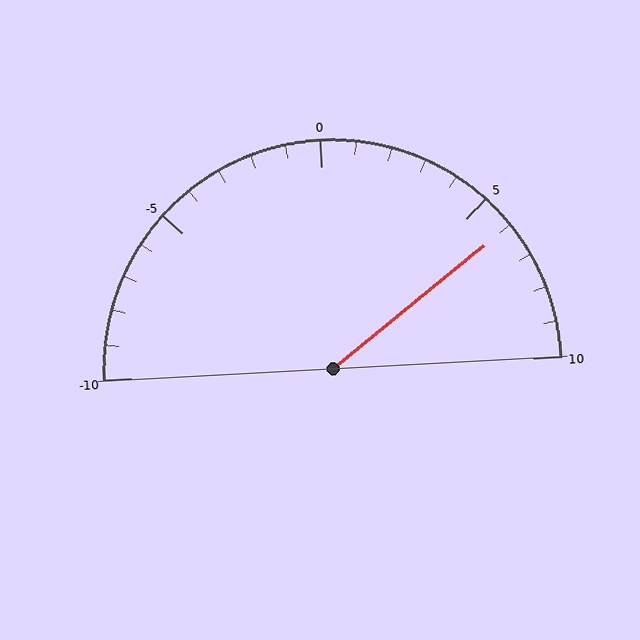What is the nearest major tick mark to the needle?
The nearest major tick mark is 5.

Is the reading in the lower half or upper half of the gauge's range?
The reading is in the upper half of the range (-10 to 10).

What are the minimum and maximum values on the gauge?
The gauge ranges from -10 to 10.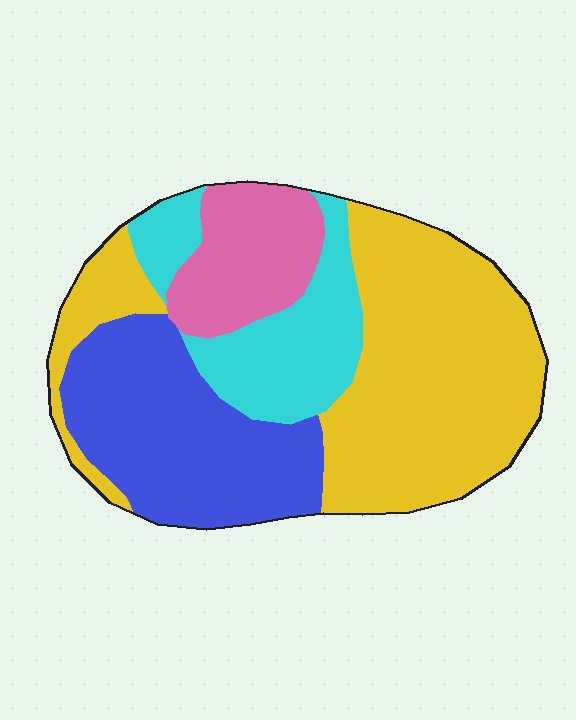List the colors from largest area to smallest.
From largest to smallest: yellow, blue, cyan, pink.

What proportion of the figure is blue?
Blue covers roughly 25% of the figure.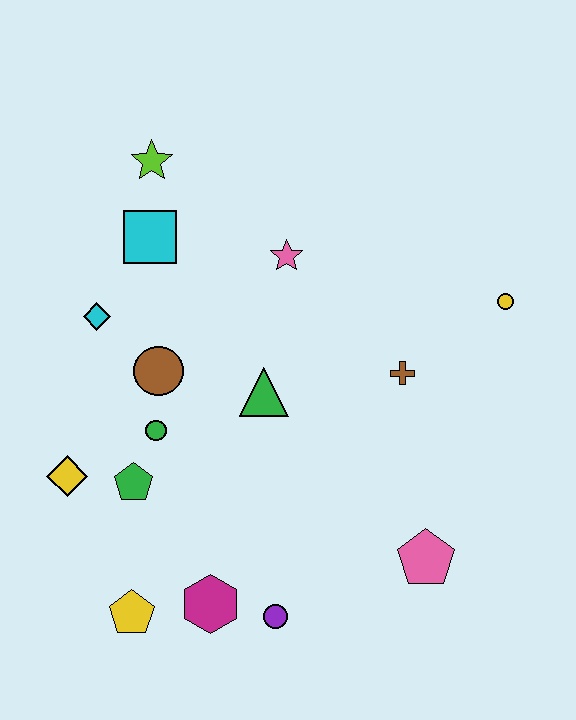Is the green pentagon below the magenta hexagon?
No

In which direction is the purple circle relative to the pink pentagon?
The purple circle is to the left of the pink pentagon.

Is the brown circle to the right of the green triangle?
No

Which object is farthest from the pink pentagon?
The lime star is farthest from the pink pentagon.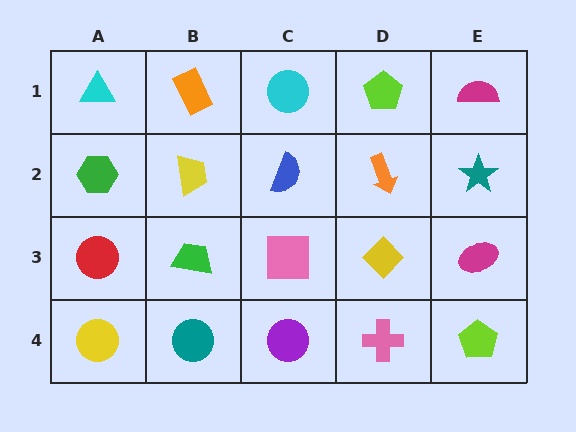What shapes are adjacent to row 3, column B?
A yellow trapezoid (row 2, column B), a teal circle (row 4, column B), a red circle (row 3, column A), a pink square (row 3, column C).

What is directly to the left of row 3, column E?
A yellow diamond.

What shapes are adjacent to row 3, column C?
A blue semicircle (row 2, column C), a purple circle (row 4, column C), a green trapezoid (row 3, column B), a yellow diamond (row 3, column D).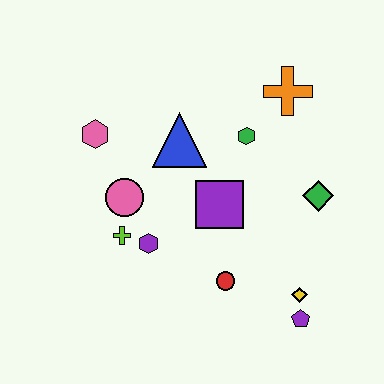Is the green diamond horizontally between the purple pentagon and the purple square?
No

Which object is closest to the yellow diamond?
The purple pentagon is closest to the yellow diamond.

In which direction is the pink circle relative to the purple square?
The pink circle is to the left of the purple square.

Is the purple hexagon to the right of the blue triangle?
No